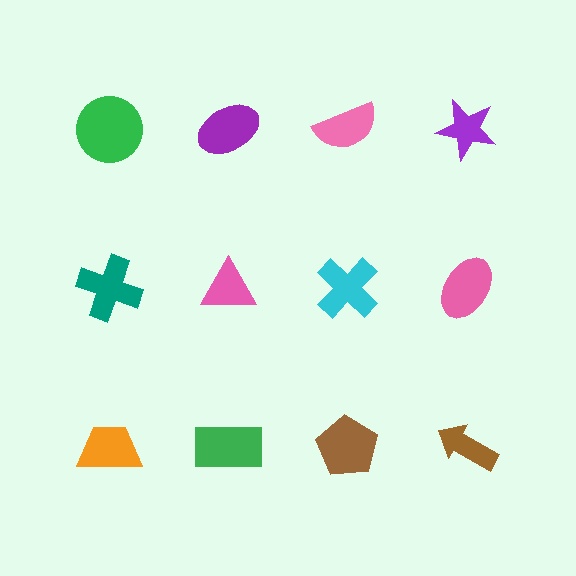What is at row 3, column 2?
A green rectangle.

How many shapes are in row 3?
4 shapes.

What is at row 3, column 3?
A brown pentagon.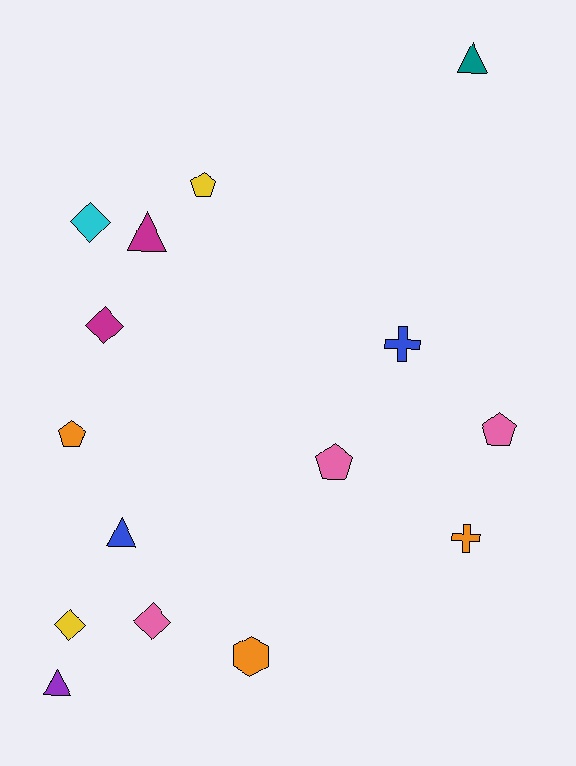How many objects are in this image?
There are 15 objects.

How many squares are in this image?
There are no squares.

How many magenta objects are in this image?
There are 2 magenta objects.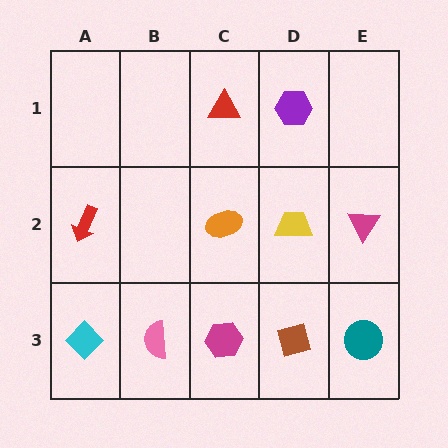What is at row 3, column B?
A pink semicircle.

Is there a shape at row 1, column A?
No, that cell is empty.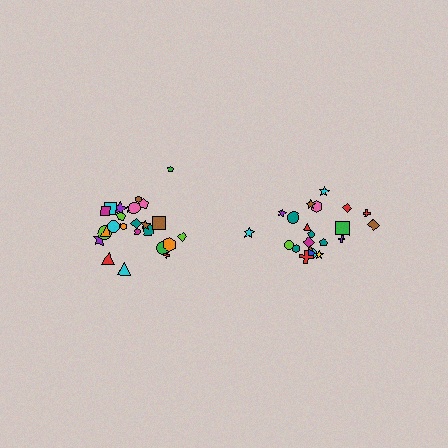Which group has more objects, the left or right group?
The left group.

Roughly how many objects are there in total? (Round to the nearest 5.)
Roughly 45 objects in total.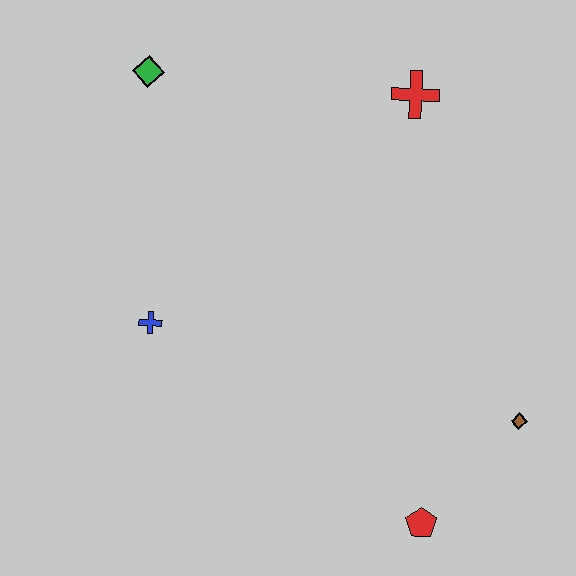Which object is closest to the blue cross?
The green diamond is closest to the blue cross.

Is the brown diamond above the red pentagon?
Yes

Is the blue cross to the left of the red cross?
Yes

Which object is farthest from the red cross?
The red pentagon is farthest from the red cross.